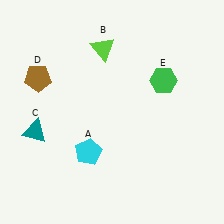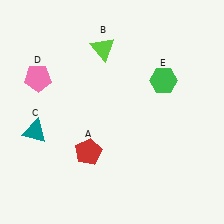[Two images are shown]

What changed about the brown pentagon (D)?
In Image 1, D is brown. In Image 2, it changed to pink.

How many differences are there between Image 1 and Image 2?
There are 2 differences between the two images.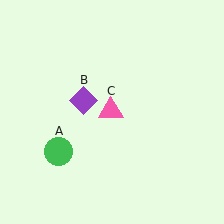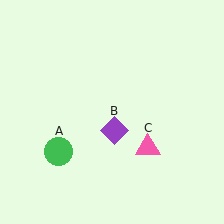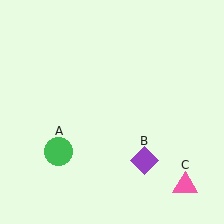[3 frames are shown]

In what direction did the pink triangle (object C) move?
The pink triangle (object C) moved down and to the right.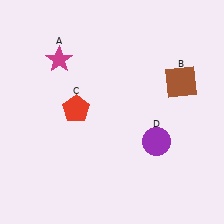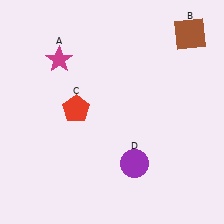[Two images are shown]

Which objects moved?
The objects that moved are: the brown square (B), the purple circle (D).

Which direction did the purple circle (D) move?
The purple circle (D) moved left.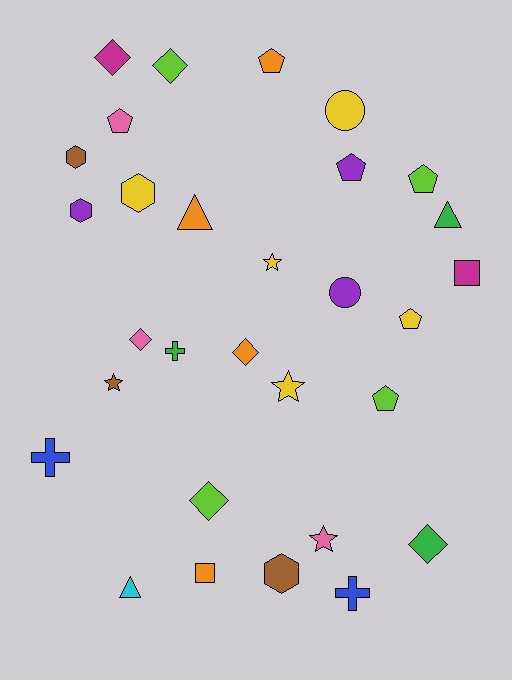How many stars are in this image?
There are 4 stars.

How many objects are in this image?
There are 30 objects.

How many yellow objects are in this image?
There are 5 yellow objects.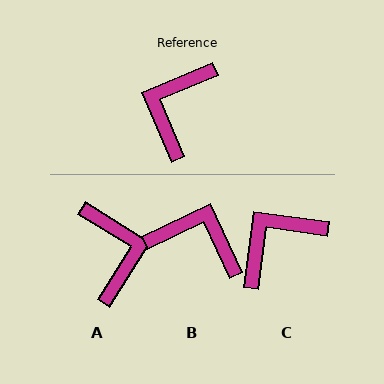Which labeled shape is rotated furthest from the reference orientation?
A, about 145 degrees away.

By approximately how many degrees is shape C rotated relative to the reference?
Approximately 31 degrees clockwise.